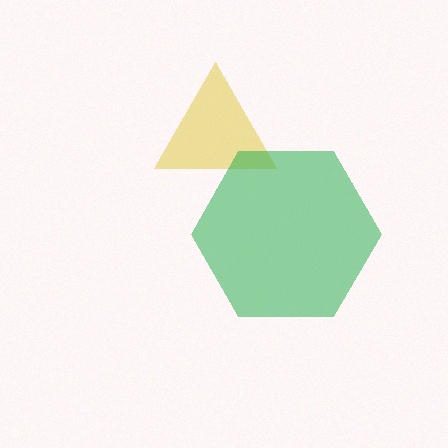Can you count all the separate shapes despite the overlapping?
Yes, there are 2 separate shapes.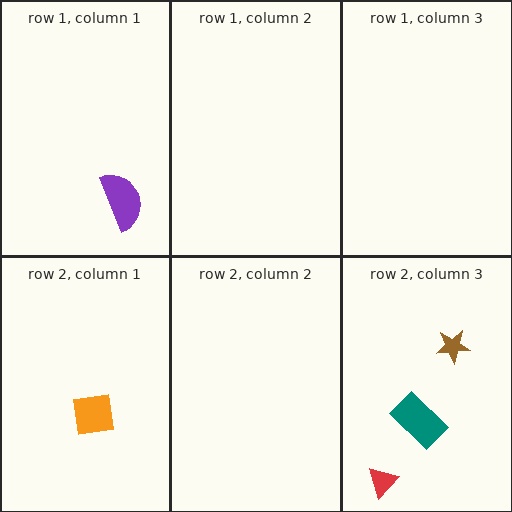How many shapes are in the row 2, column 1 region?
1.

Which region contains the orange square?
The row 2, column 1 region.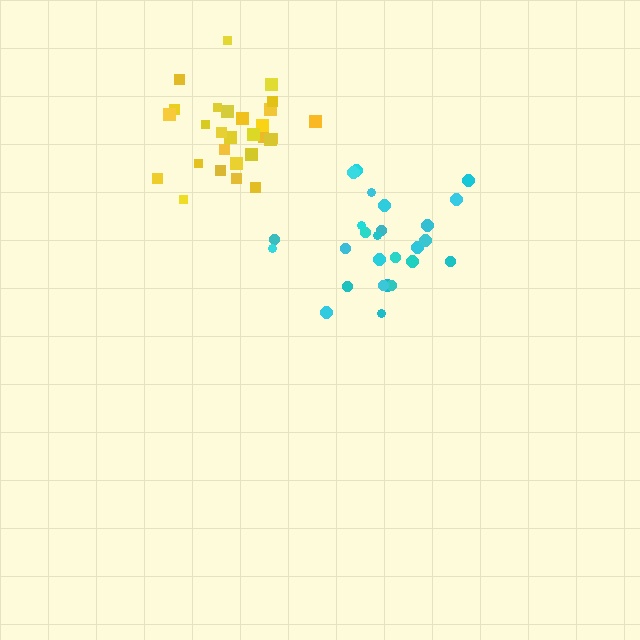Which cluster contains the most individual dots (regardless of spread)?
Yellow (28).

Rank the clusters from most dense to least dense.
yellow, cyan.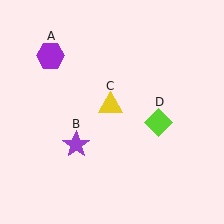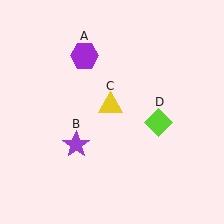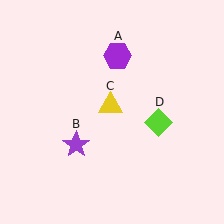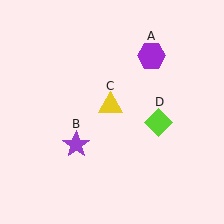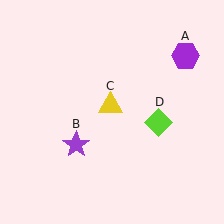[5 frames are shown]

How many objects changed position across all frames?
1 object changed position: purple hexagon (object A).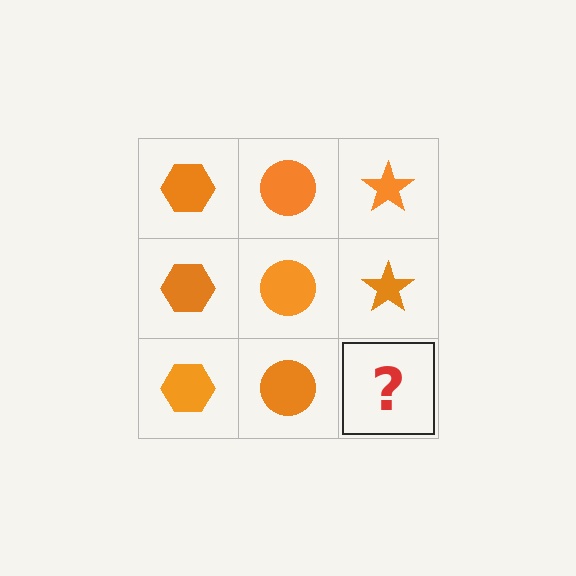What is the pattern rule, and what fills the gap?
The rule is that each column has a consistent shape. The gap should be filled with an orange star.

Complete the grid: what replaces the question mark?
The question mark should be replaced with an orange star.